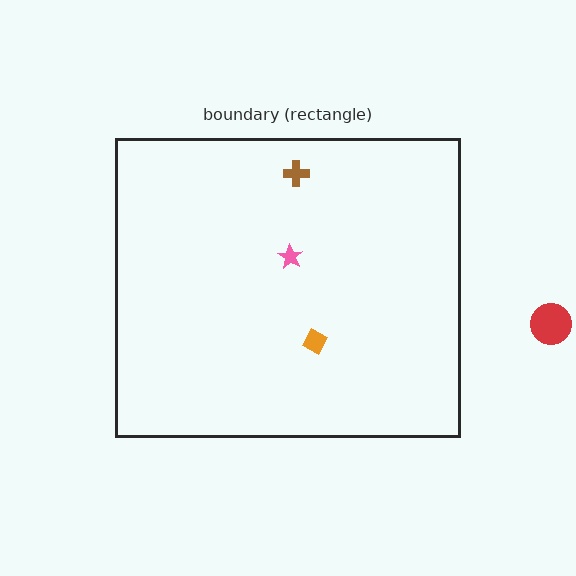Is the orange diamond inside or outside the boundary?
Inside.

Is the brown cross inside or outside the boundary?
Inside.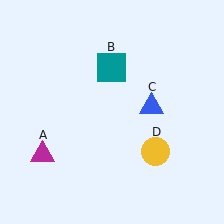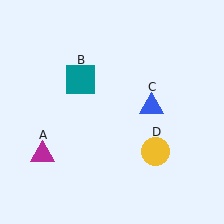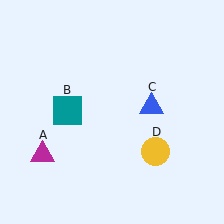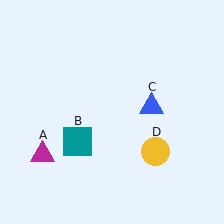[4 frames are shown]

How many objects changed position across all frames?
1 object changed position: teal square (object B).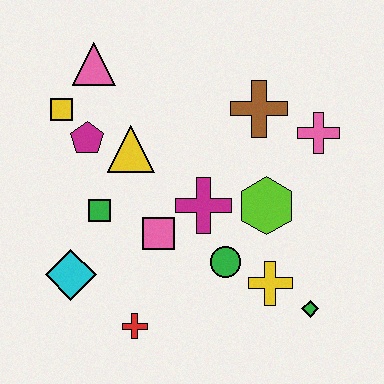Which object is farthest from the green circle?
The pink triangle is farthest from the green circle.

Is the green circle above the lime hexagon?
No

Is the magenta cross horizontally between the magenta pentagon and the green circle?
Yes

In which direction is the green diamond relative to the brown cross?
The green diamond is below the brown cross.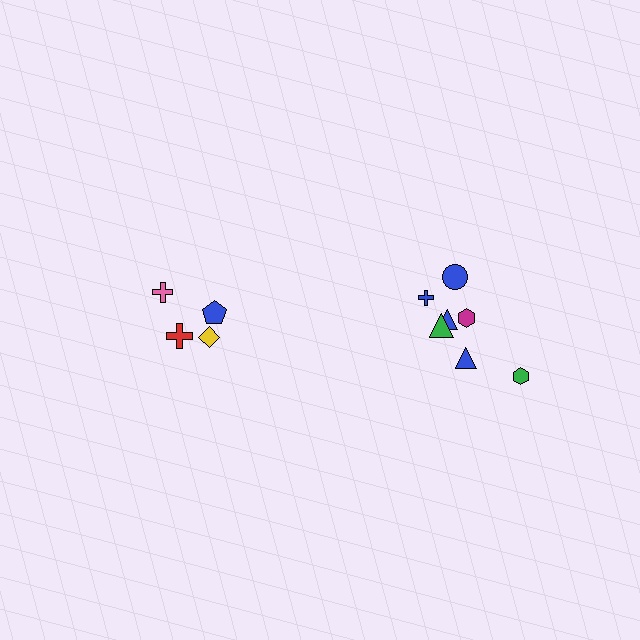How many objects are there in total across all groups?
There are 11 objects.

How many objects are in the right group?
There are 7 objects.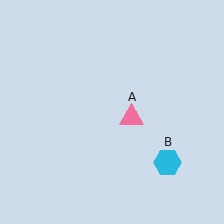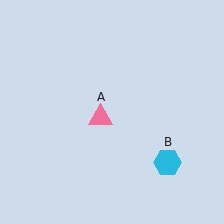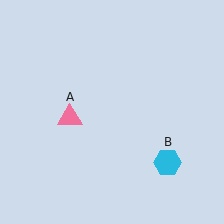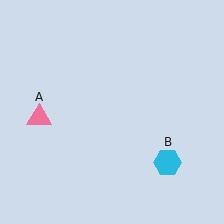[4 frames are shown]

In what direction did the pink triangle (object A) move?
The pink triangle (object A) moved left.